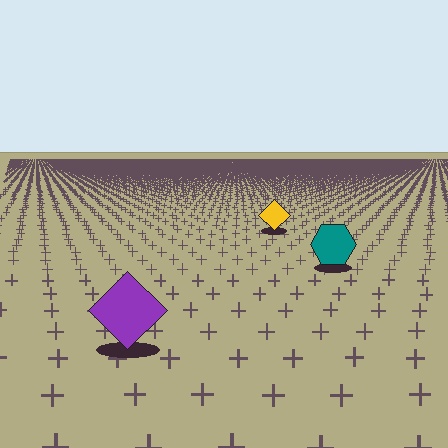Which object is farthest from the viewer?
The yellow diamond is farthest from the viewer. It appears smaller and the ground texture around it is denser.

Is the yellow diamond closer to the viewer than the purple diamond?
No. The purple diamond is closer — you can tell from the texture gradient: the ground texture is coarser near it.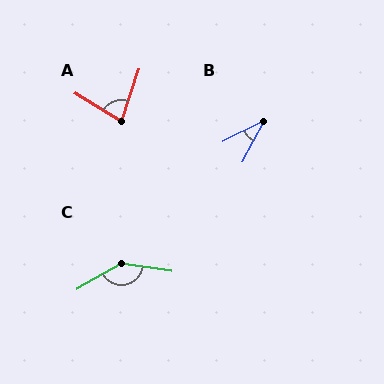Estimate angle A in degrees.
Approximately 77 degrees.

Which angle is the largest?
C, at approximately 142 degrees.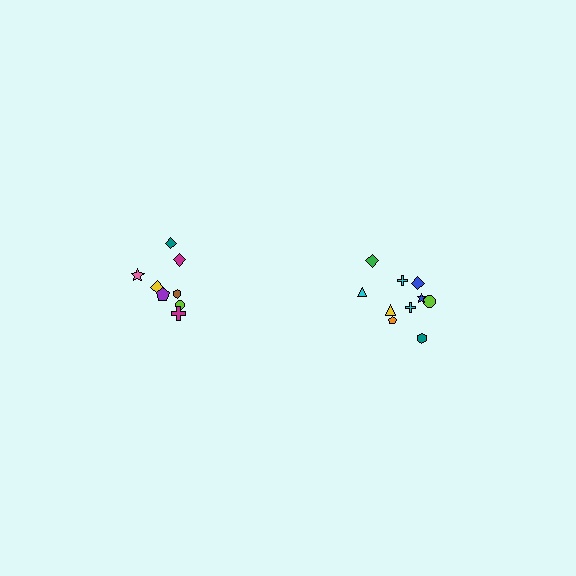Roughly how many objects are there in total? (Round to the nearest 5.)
Roughly 20 objects in total.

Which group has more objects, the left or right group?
The right group.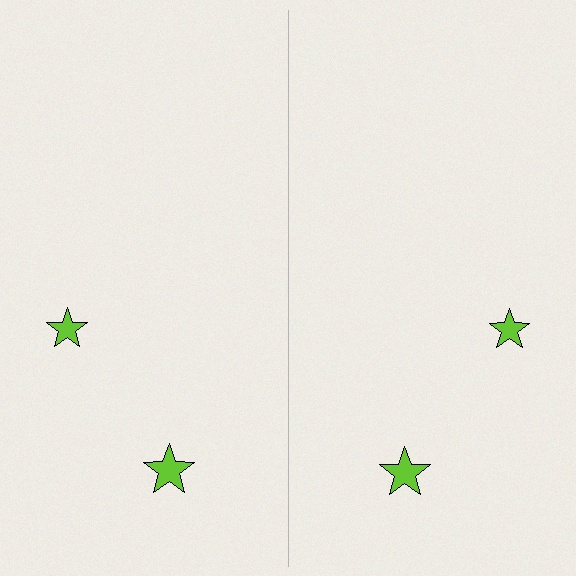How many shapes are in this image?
There are 4 shapes in this image.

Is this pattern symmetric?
Yes, this pattern has bilateral (reflection) symmetry.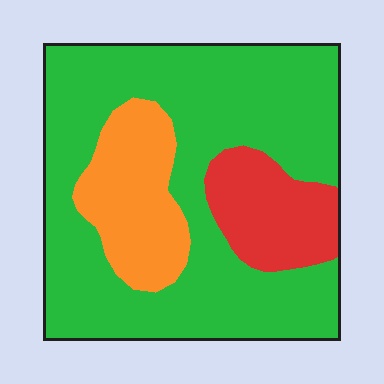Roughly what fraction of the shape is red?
Red takes up about one eighth (1/8) of the shape.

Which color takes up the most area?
Green, at roughly 70%.